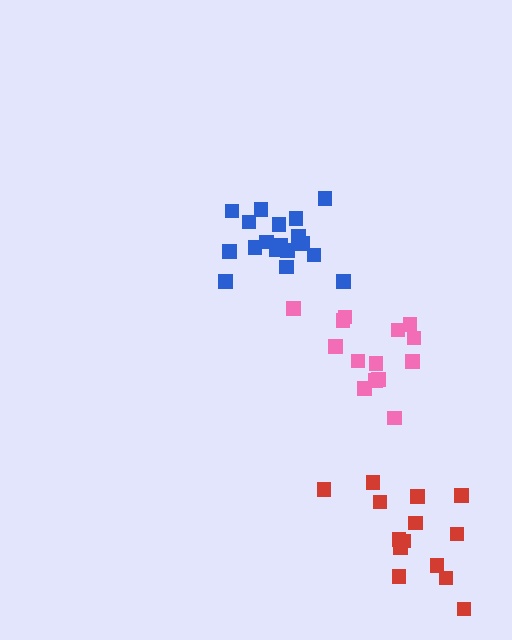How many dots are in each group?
Group 1: 18 dots, Group 2: 14 dots, Group 3: 14 dots (46 total).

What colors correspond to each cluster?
The clusters are colored: blue, pink, red.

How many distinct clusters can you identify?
There are 3 distinct clusters.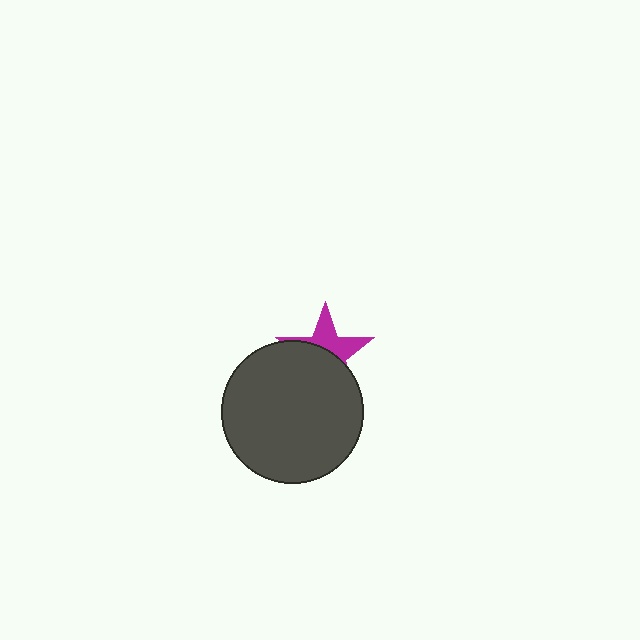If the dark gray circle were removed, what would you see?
You would see the complete magenta star.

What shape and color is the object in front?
The object in front is a dark gray circle.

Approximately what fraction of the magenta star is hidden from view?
Roughly 58% of the magenta star is hidden behind the dark gray circle.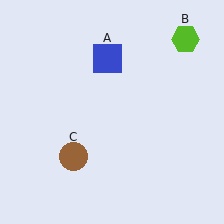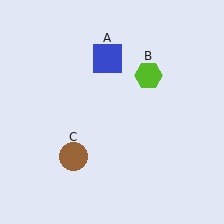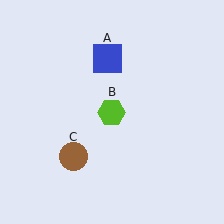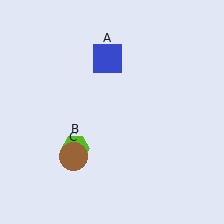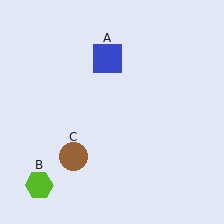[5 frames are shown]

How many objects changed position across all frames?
1 object changed position: lime hexagon (object B).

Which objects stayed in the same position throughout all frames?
Blue square (object A) and brown circle (object C) remained stationary.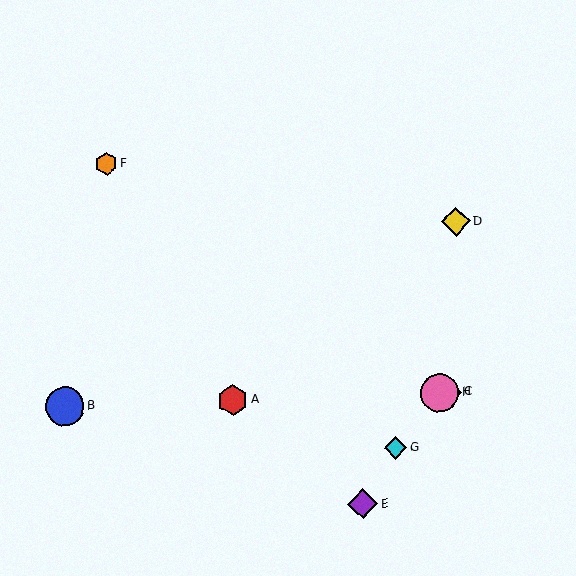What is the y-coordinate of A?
Object A is at y≈400.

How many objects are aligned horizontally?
4 objects (A, B, C, H) are aligned horizontally.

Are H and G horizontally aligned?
No, H is at y≈393 and G is at y≈448.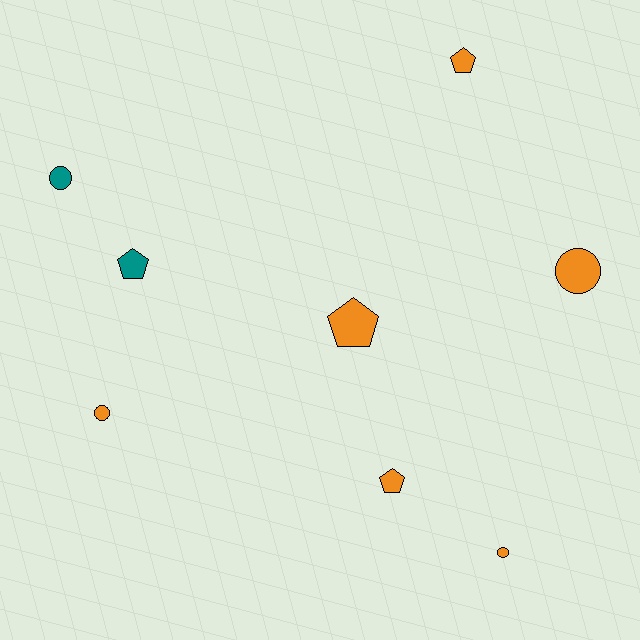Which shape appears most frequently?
Pentagon, with 4 objects.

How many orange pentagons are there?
There are 3 orange pentagons.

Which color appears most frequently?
Orange, with 6 objects.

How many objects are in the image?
There are 8 objects.